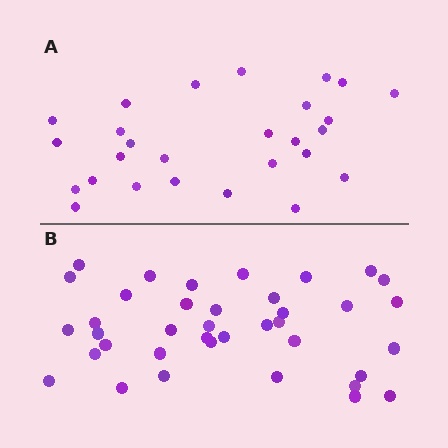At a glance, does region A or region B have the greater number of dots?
Region B (the bottom region) has more dots.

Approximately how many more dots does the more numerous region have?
Region B has roughly 12 or so more dots than region A.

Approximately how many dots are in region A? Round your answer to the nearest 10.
About 30 dots. (The exact count is 27, which rounds to 30.)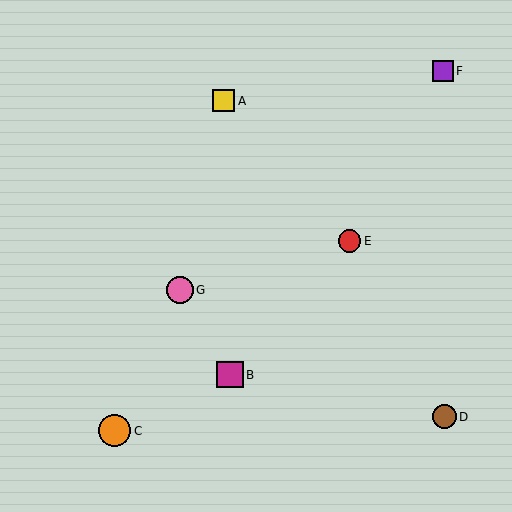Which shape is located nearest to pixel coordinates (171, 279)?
The pink circle (labeled G) at (180, 290) is nearest to that location.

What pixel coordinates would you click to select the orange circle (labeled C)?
Click at (115, 431) to select the orange circle C.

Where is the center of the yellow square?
The center of the yellow square is at (223, 101).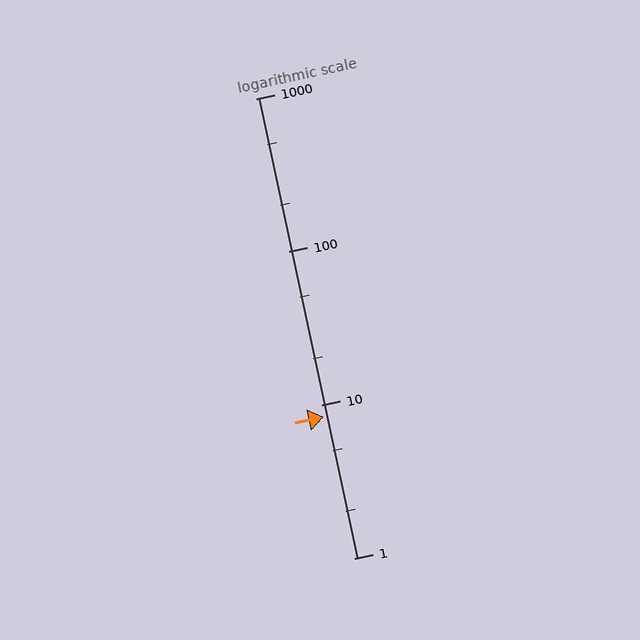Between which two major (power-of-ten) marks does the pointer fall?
The pointer is between 1 and 10.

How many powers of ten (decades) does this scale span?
The scale spans 3 decades, from 1 to 1000.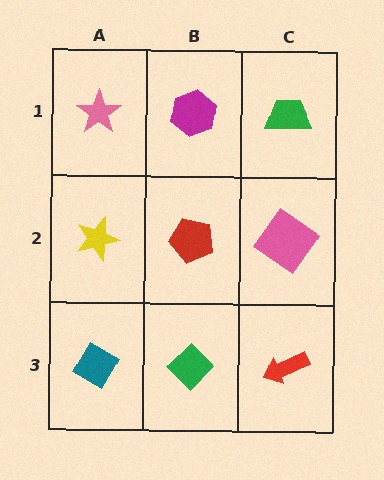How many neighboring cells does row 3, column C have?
2.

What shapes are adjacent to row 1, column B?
A red pentagon (row 2, column B), a pink star (row 1, column A), a green trapezoid (row 1, column C).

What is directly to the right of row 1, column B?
A green trapezoid.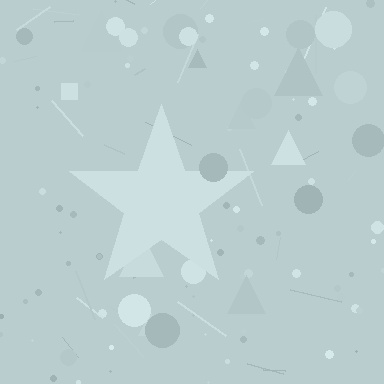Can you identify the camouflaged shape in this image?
The camouflaged shape is a star.